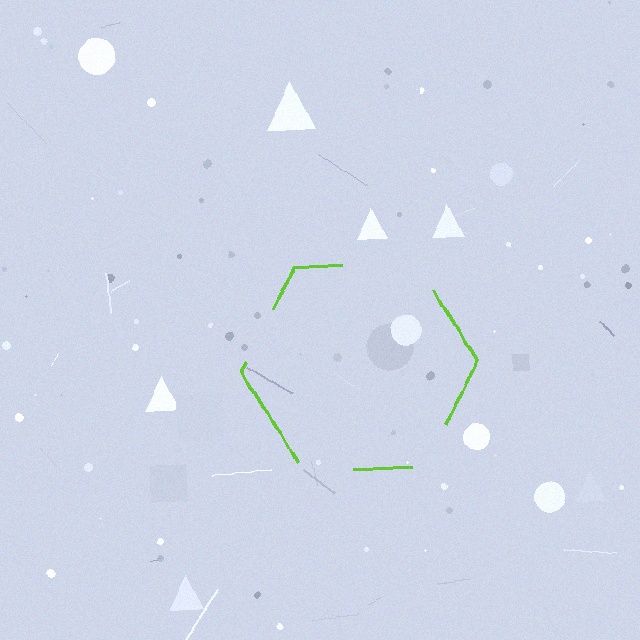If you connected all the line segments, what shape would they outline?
They would outline a hexagon.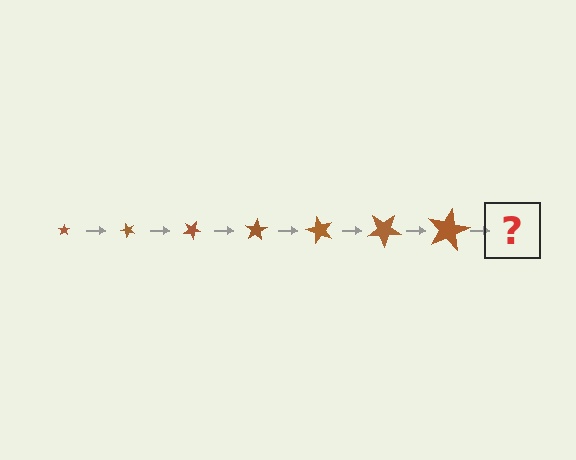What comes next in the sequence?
The next element should be a star, larger than the previous one and rotated 350 degrees from the start.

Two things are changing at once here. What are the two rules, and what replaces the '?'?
The two rules are that the star grows larger each step and it rotates 50 degrees each step. The '?' should be a star, larger than the previous one and rotated 350 degrees from the start.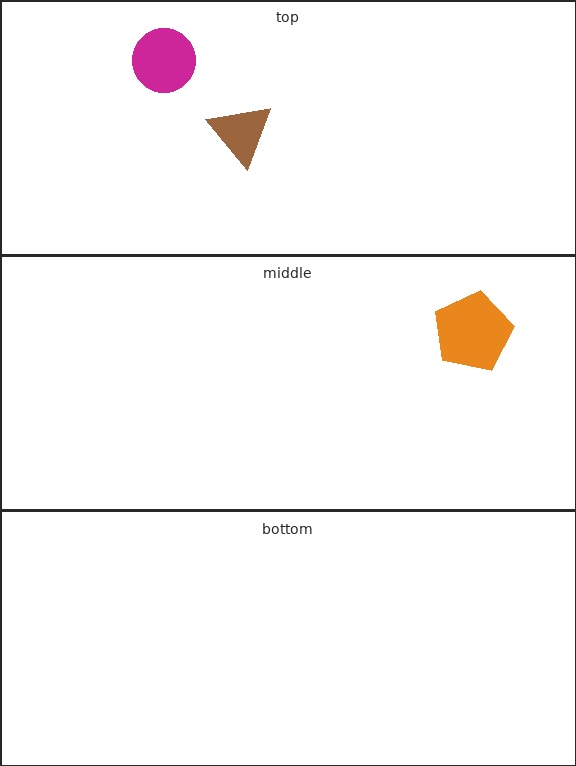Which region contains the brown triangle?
The top region.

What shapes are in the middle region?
The orange pentagon.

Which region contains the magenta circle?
The top region.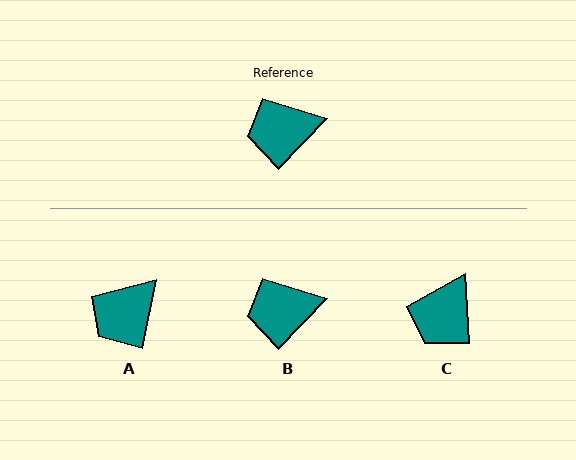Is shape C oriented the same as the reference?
No, it is off by about 47 degrees.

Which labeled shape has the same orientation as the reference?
B.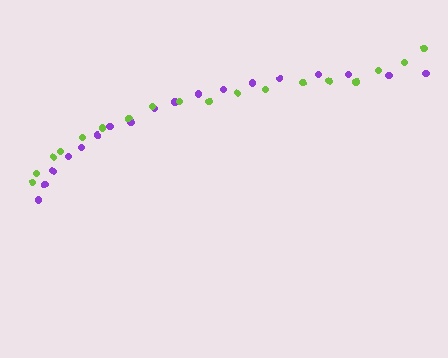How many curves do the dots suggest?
There are 2 distinct paths.